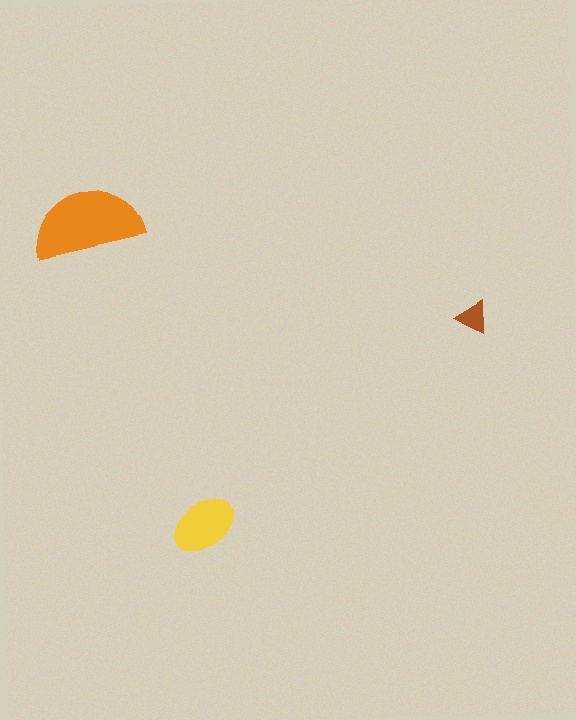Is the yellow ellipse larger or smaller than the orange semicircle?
Smaller.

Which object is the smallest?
The brown triangle.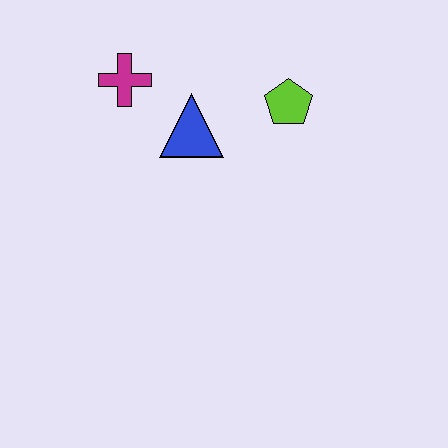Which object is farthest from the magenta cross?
The lime pentagon is farthest from the magenta cross.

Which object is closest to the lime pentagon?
The blue triangle is closest to the lime pentagon.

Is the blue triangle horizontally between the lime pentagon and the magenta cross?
Yes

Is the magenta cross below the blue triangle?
No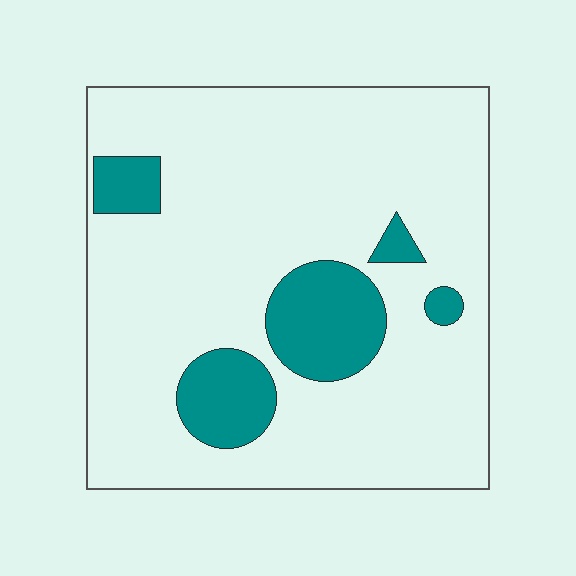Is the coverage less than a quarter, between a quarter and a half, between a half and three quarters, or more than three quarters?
Less than a quarter.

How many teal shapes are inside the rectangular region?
5.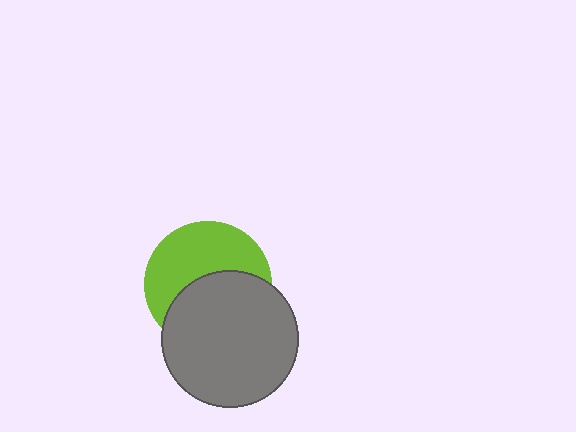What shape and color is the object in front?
The object in front is a gray circle.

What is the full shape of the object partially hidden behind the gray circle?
The partially hidden object is a lime circle.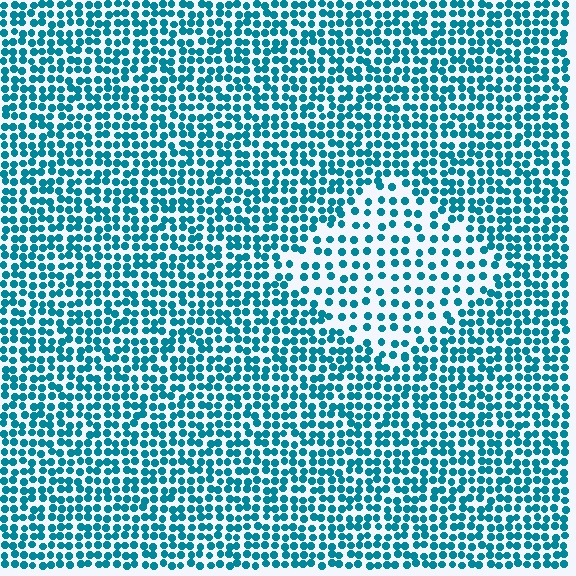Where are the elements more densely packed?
The elements are more densely packed outside the diamond boundary.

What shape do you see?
I see a diamond.